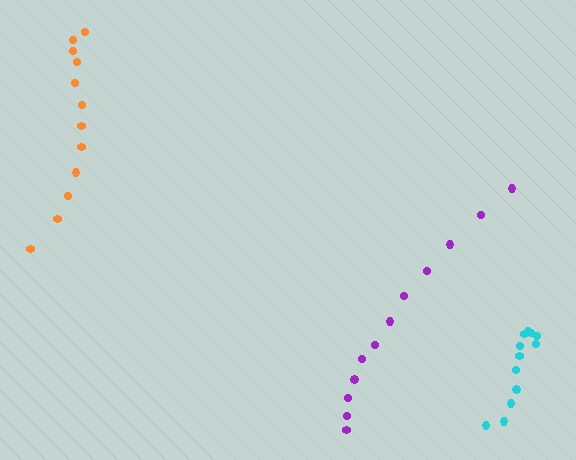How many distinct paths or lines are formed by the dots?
There are 3 distinct paths.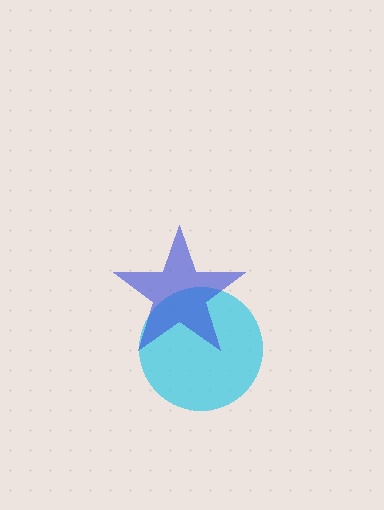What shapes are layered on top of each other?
The layered shapes are: a cyan circle, a blue star.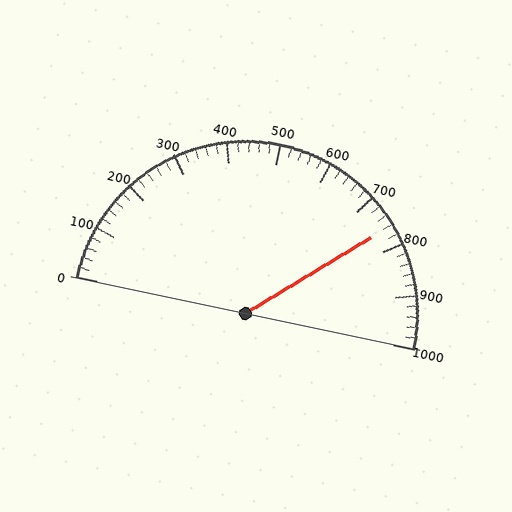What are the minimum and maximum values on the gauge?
The gauge ranges from 0 to 1000.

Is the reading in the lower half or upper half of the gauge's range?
The reading is in the upper half of the range (0 to 1000).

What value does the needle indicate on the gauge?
The needle indicates approximately 760.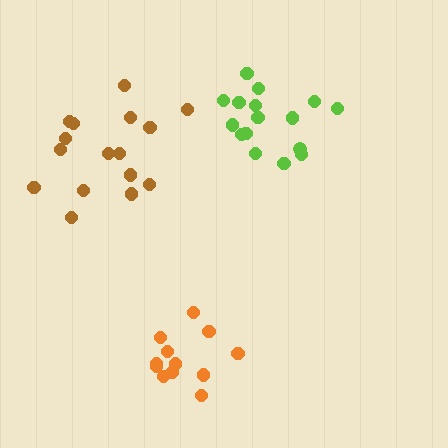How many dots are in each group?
Group 1: 16 dots, Group 2: 16 dots, Group 3: 12 dots (44 total).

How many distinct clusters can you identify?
There are 3 distinct clusters.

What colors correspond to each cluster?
The clusters are colored: lime, brown, orange.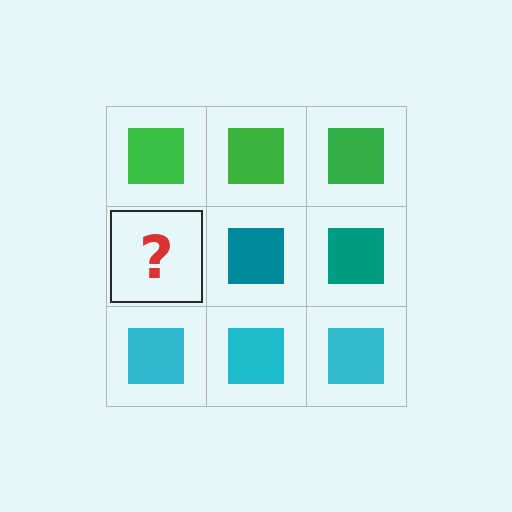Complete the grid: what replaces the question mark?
The question mark should be replaced with a teal square.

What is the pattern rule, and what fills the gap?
The rule is that each row has a consistent color. The gap should be filled with a teal square.